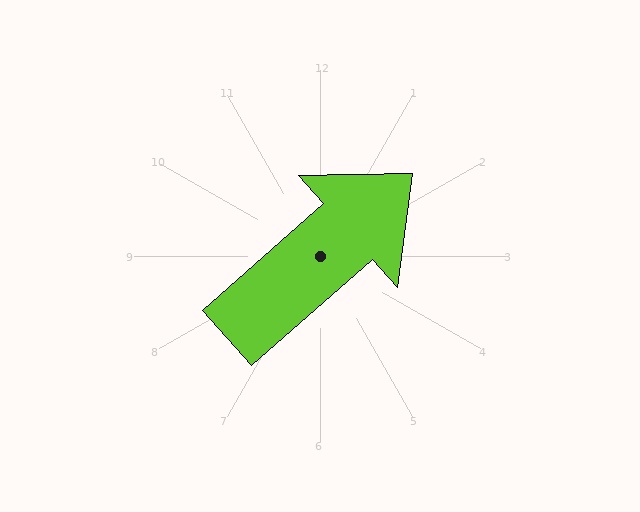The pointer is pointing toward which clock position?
Roughly 2 o'clock.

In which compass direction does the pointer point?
Northeast.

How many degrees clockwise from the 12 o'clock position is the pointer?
Approximately 49 degrees.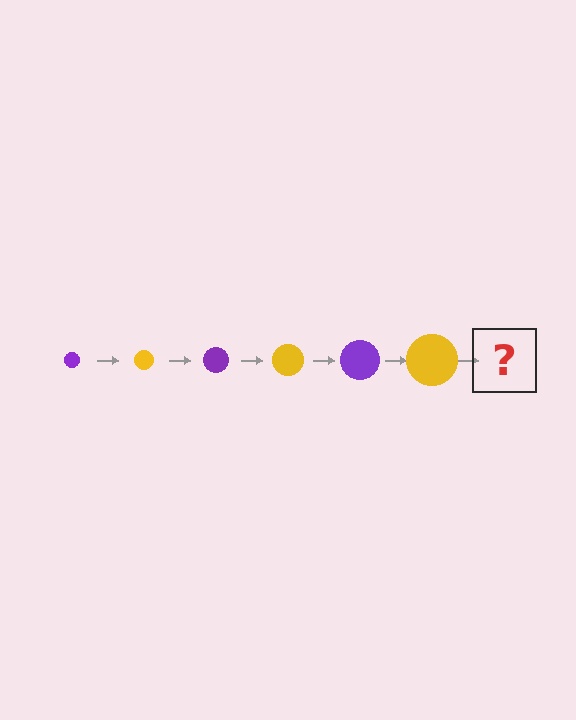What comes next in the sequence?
The next element should be a purple circle, larger than the previous one.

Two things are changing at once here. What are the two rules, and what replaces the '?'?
The two rules are that the circle grows larger each step and the color cycles through purple and yellow. The '?' should be a purple circle, larger than the previous one.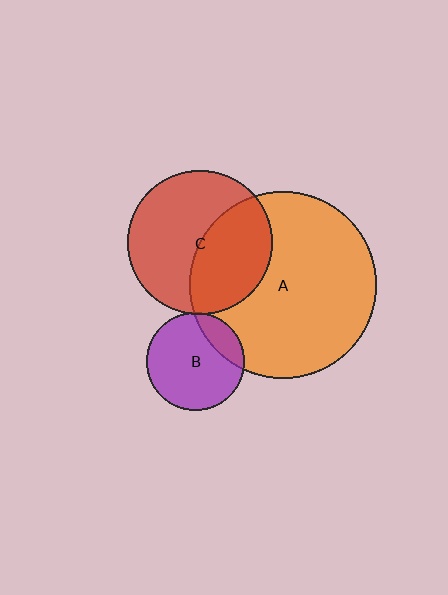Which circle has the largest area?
Circle A (orange).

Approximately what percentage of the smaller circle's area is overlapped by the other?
Approximately 20%.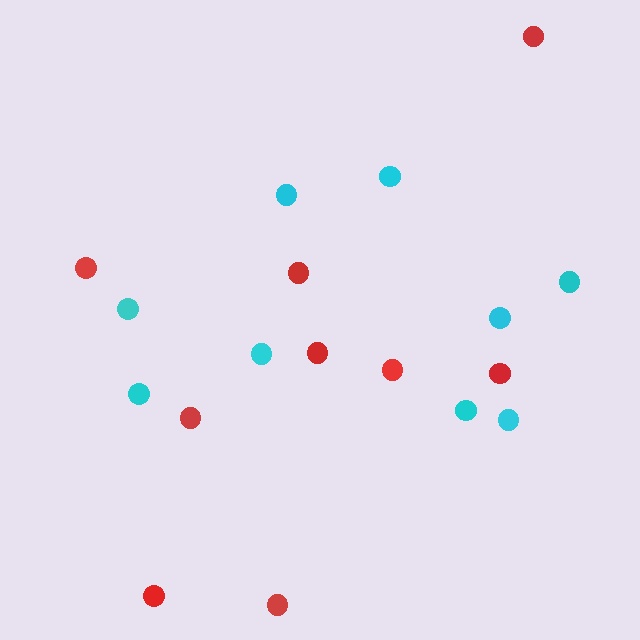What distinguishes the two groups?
There are 2 groups: one group of cyan circles (9) and one group of red circles (9).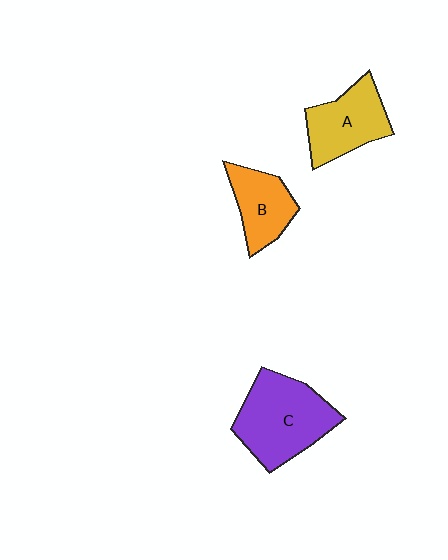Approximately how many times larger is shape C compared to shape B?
Approximately 1.7 times.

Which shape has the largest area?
Shape C (purple).